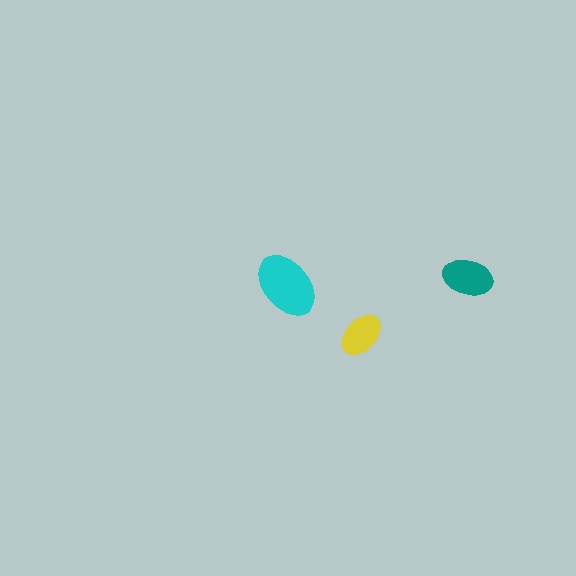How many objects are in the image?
There are 3 objects in the image.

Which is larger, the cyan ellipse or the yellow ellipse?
The cyan one.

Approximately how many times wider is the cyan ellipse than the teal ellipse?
About 1.5 times wider.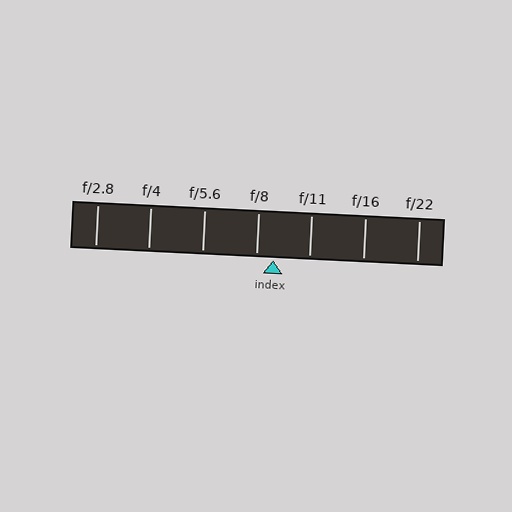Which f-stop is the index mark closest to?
The index mark is closest to f/8.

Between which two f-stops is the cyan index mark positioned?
The index mark is between f/8 and f/11.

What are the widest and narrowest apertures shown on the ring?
The widest aperture shown is f/2.8 and the narrowest is f/22.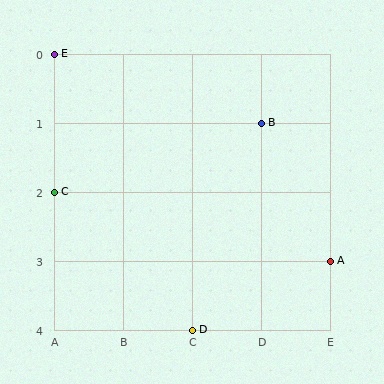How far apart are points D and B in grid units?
Points D and B are 1 column and 3 rows apart (about 3.2 grid units diagonally).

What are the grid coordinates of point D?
Point D is at grid coordinates (C, 4).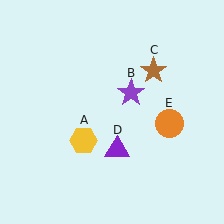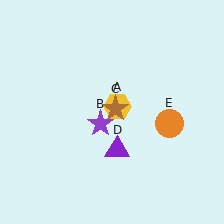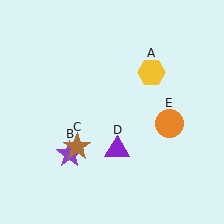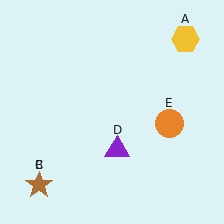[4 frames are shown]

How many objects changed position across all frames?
3 objects changed position: yellow hexagon (object A), purple star (object B), brown star (object C).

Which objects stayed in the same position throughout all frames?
Purple triangle (object D) and orange circle (object E) remained stationary.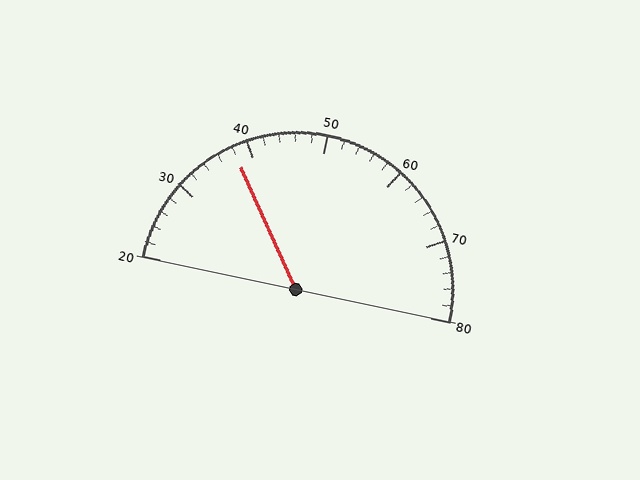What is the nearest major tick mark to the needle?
The nearest major tick mark is 40.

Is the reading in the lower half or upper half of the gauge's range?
The reading is in the lower half of the range (20 to 80).